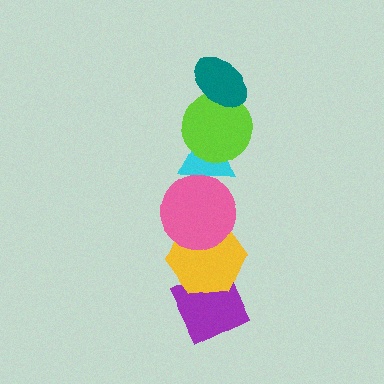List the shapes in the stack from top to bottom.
From top to bottom: the teal ellipse, the lime circle, the cyan triangle, the pink circle, the yellow hexagon, the purple diamond.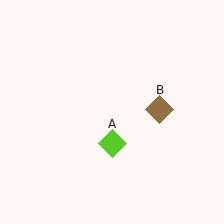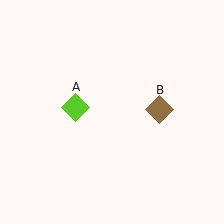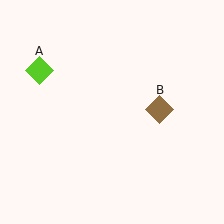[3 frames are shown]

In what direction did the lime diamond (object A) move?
The lime diamond (object A) moved up and to the left.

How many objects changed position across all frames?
1 object changed position: lime diamond (object A).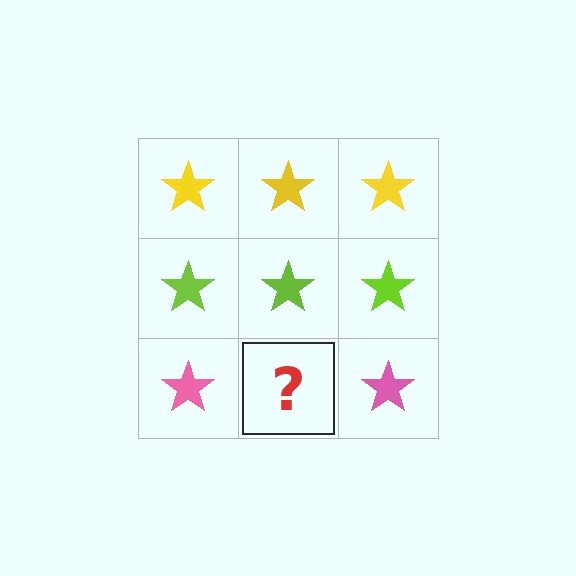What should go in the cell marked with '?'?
The missing cell should contain a pink star.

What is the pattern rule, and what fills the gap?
The rule is that each row has a consistent color. The gap should be filled with a pink star.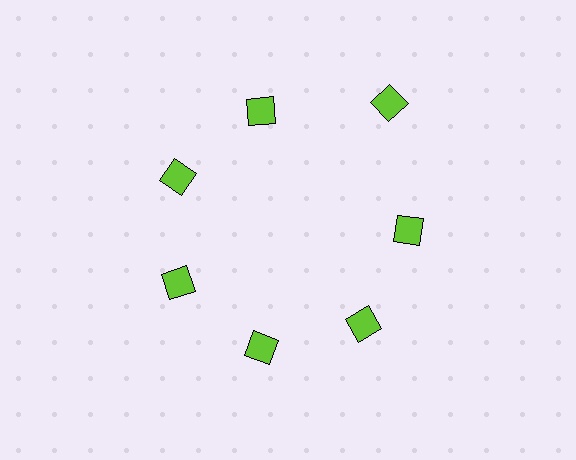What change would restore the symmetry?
The symmetry would be restored by moving it inward, back onto the ring so that all 7 squares sit at equal angles and equal distance from the center.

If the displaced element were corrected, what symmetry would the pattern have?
It would have 7-fold rotational symmetry — the pattern would map onto itself every 51 degrees.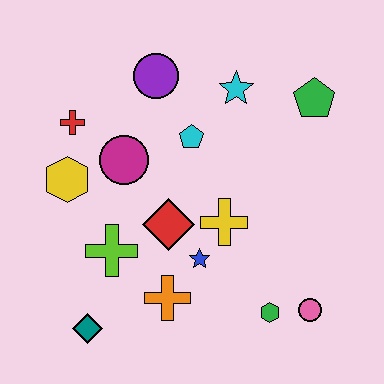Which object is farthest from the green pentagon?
The teal diamond is farthest from the green pentagon.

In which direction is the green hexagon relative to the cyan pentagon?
The green hexagon is below the cyan pentagon.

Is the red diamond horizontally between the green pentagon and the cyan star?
No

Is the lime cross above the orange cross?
Yes